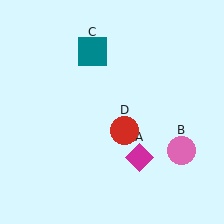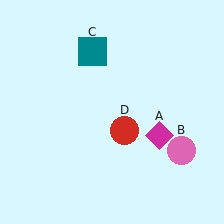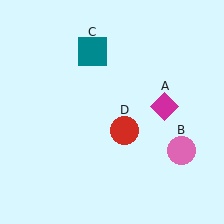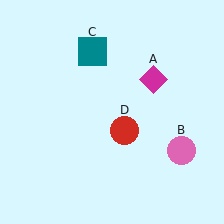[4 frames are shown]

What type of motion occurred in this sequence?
The magenta diamond (object A) rotated counterclockwise around the center of the scene.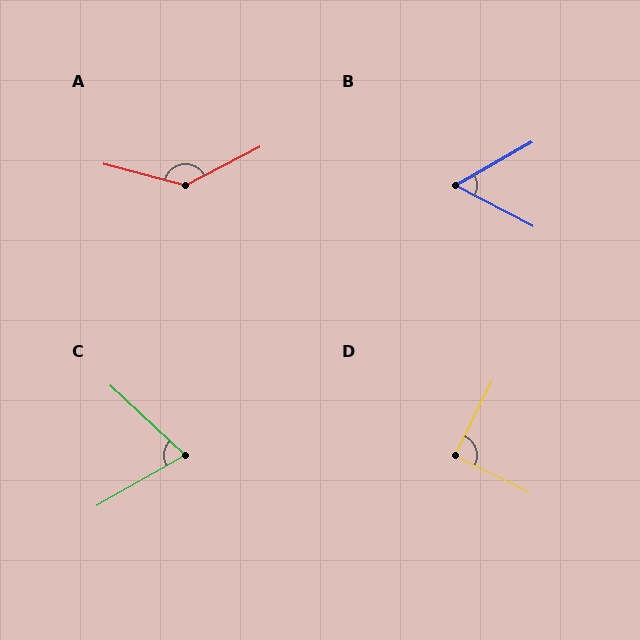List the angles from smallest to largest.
B (57°), C (72°), D (89°), A (138°).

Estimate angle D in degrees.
Approximately 89 degrees.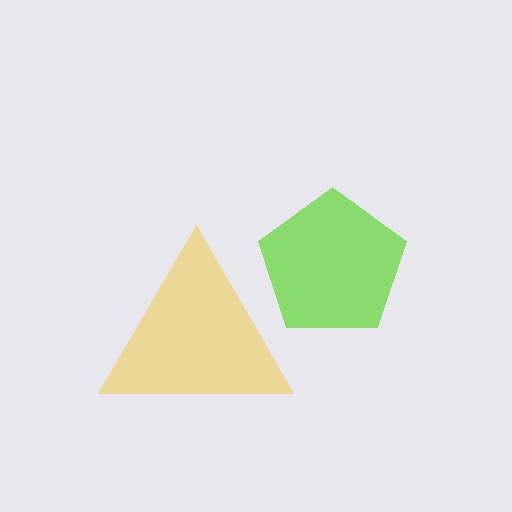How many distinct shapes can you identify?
There are 2 distinct shapes: a yellow triangle, a lime pentagon.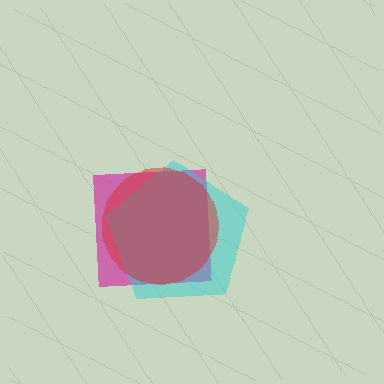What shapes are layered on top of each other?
The layered shapes are: a magenta square, a cyan pentagon, a red circle.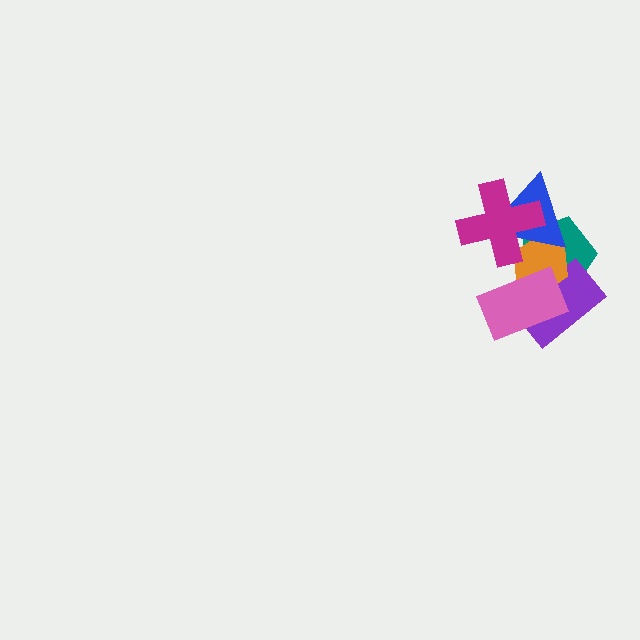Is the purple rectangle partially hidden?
Yes, it is partially covered by another shape.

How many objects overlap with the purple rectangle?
3 objects overlap with the purple rectangle.